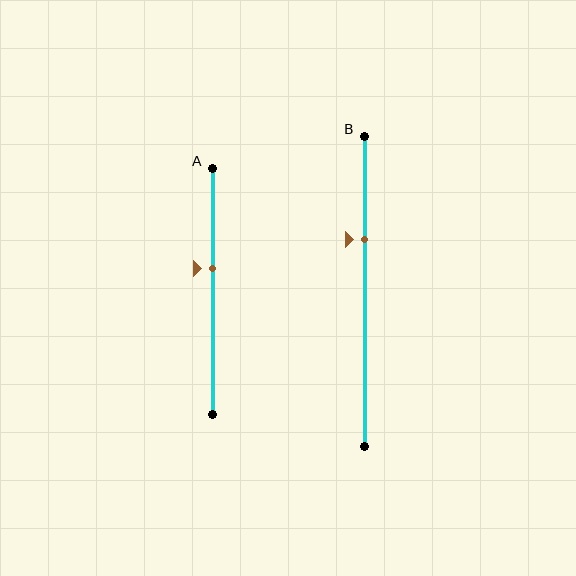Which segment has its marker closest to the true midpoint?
Segment A has its marker closest to the true midpoint.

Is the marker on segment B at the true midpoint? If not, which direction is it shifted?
No, the marker on segment B is shifted upward by about 17% of the segment length.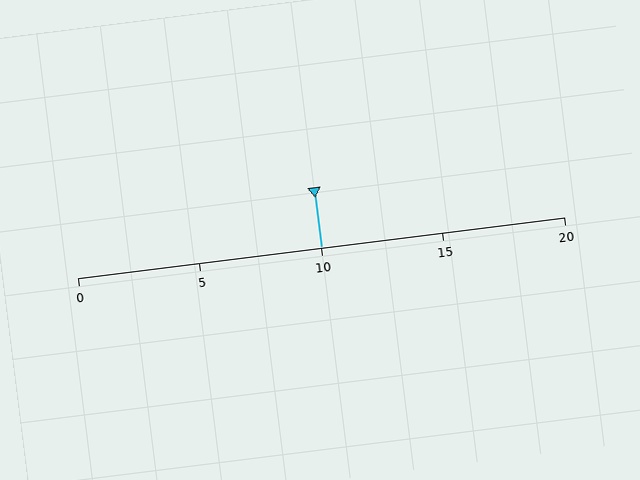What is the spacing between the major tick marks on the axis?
The major ticks are spaced 5 apart.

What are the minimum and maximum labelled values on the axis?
The axis runs from 0 to 20.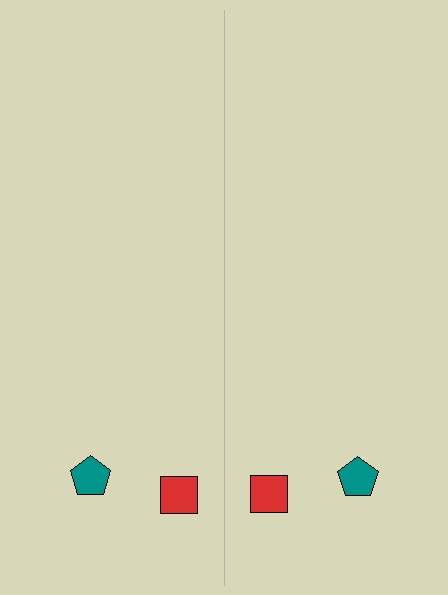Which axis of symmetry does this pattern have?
The pattern has a vertical axis of symmetry running through the center of the image.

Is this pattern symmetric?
Yes, this pattern has bilateral (reflection) symmetry.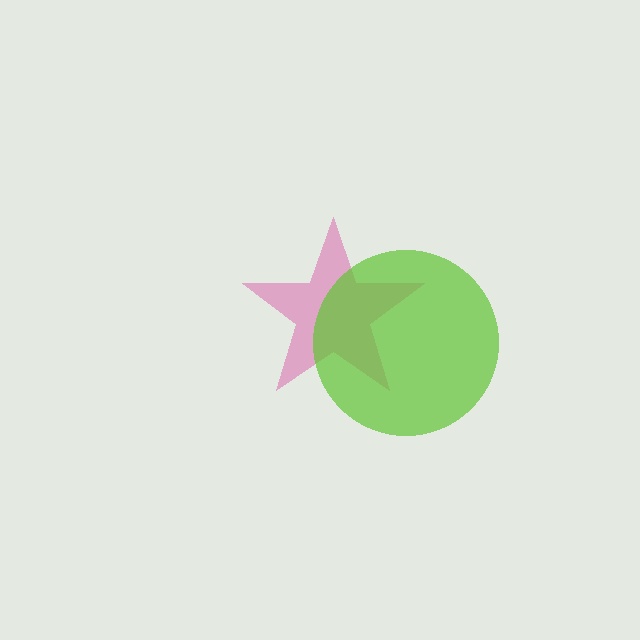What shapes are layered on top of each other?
The layered shapes are: a pink star, a lime circle.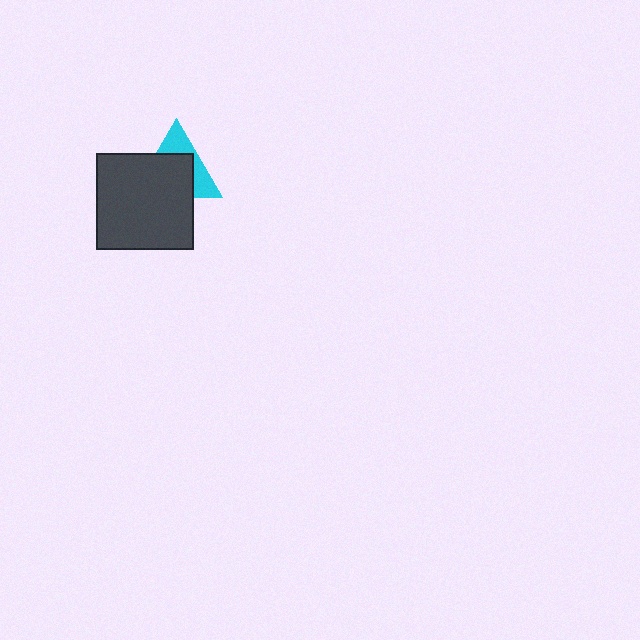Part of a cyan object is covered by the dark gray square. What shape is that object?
It is a triangle.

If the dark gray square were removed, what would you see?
You would see the complete cyan triangle.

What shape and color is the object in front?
The object in front is a dark gray square.